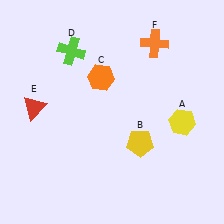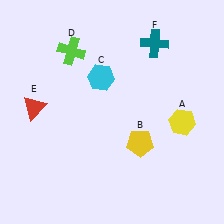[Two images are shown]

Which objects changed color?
C changed from orange to cyan. F changed from orange to teal.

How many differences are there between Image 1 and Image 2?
There are 2 differences between the two images.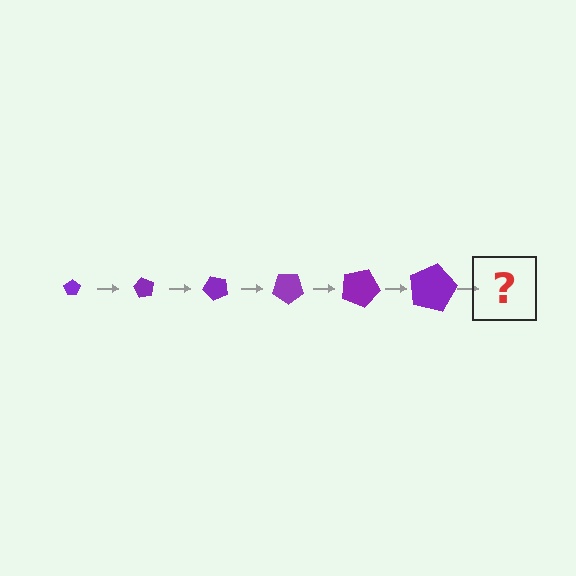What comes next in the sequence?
The next element should be a pentagon, larger than the previous one and rotated 360 degrees from the start.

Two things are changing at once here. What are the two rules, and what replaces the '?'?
The two rules are that the pentagon grows larger each step and it rotates 60 degrees each step. The '?' should be a pentagon, larger than the previous one and rotated 360 degrees from the start.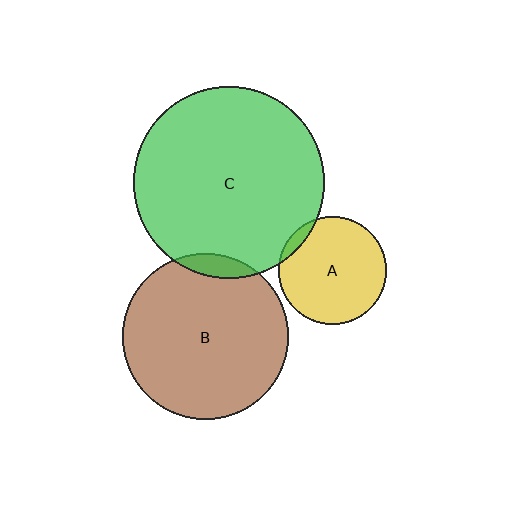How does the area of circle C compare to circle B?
Approximately 1.3 times.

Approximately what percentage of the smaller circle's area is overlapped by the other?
Approximately 5%.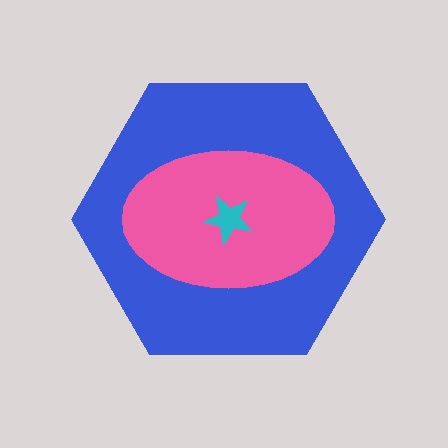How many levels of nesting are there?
3.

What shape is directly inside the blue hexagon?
The pink ellipse.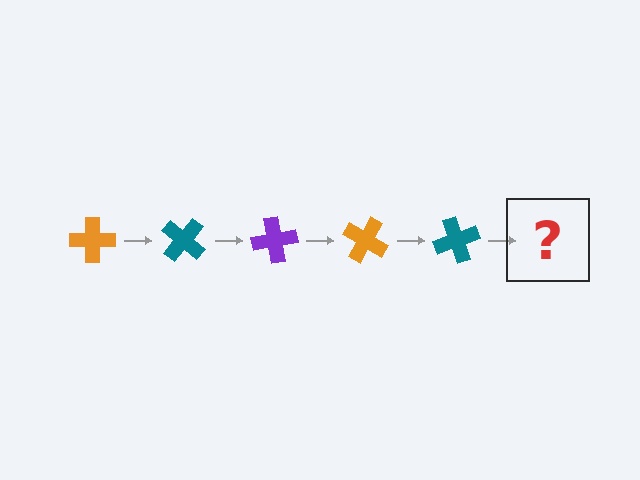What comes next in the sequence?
The next element should be a purple cross, rotated 200 degrees from the start.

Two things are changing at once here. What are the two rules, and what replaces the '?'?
The two rules are that it rotates 40 degrees each step and the color cycles through orange, teal, and purple. The '?' should be a purple cross, rotated 200 degrees from the start.